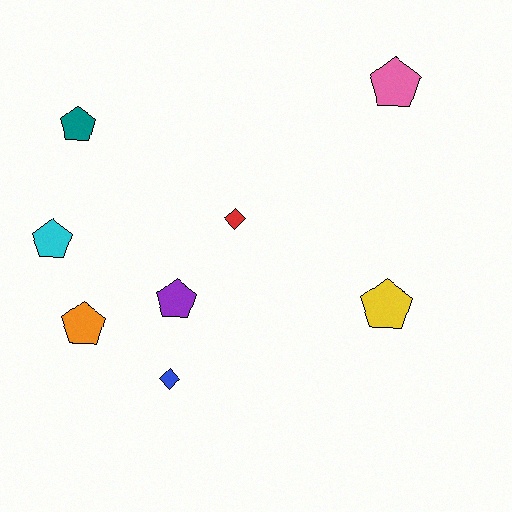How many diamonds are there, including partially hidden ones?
There are 2 diamonds.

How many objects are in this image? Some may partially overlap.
There are 8 objects.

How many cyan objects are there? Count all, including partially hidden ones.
There is 1 cyan object.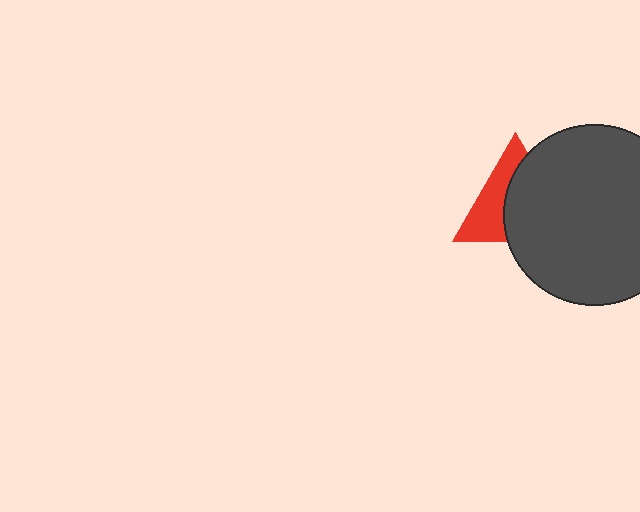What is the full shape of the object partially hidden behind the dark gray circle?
The partially hidden object is a red triangle.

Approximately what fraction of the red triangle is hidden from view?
Roughly 57% of the red triangle is hidden behind the dark gray circle.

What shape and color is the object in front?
The object in front is a dark gray circle.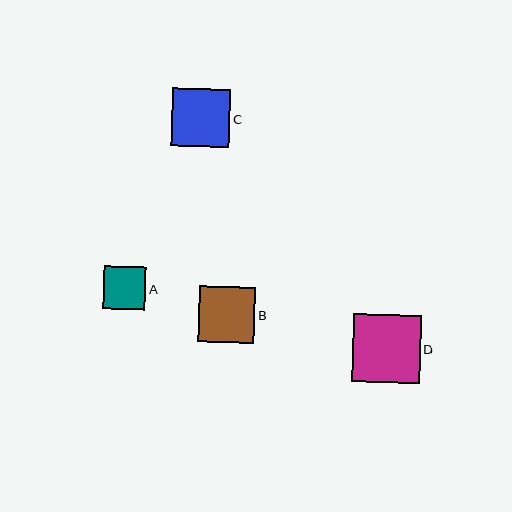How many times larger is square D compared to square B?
Square D is approximately 1.2 times the size of square B.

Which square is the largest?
Square D is the largest with a size of approximately 68 pixels.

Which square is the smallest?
Square A is the smallest with a size of approximately 43 pixels.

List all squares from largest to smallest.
From largest to smallest: D, C, B, A.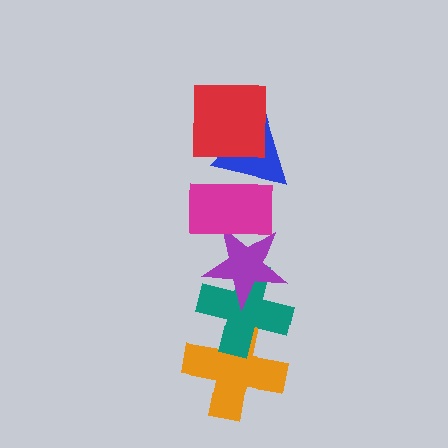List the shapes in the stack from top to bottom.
From top to bottom: the red square, the blue triangle, the magenta rectangle, the purple star, the teal cross, the orange cross.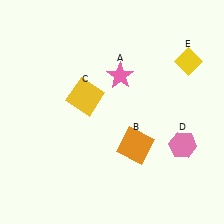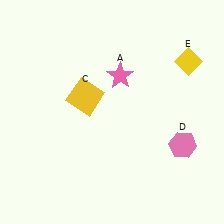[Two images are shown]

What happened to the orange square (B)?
The orange square (B) was removed in Image 2. It was in the bottom-right area of Image 1.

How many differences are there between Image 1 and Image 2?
There is 1 difference between the two images.